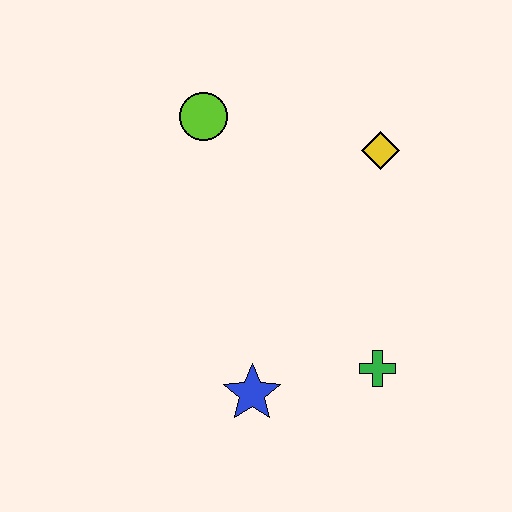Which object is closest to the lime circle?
The yellow diamond is closest to the lime circle.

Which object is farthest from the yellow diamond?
The blue star is farthest from the yellow diamond.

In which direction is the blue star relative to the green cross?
The blue star is to the left of the green cross.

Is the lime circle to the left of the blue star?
Yes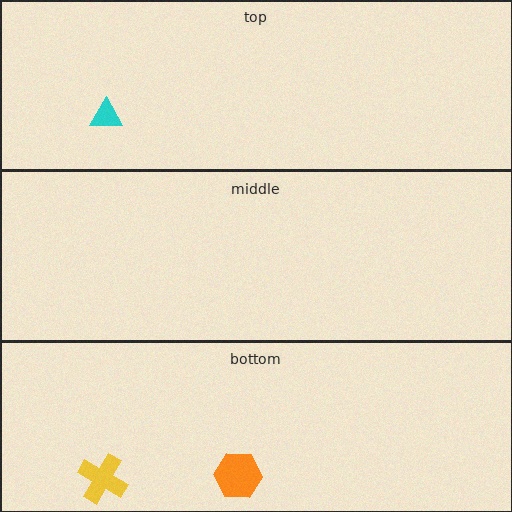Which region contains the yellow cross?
The bottom region.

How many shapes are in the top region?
1.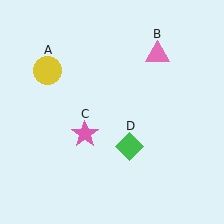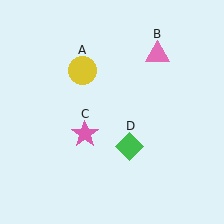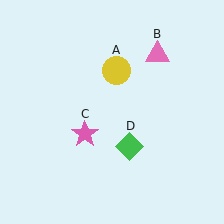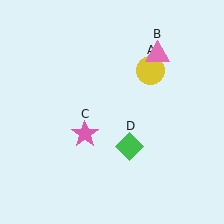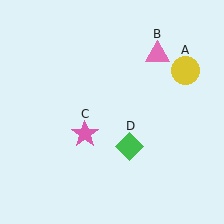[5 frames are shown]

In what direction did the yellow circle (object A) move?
The yellow circle (object A) moved right.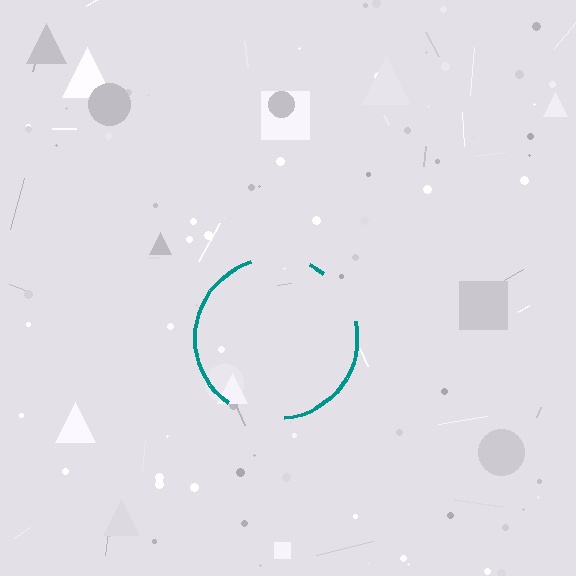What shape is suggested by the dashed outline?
The dashed outline suggests a circle.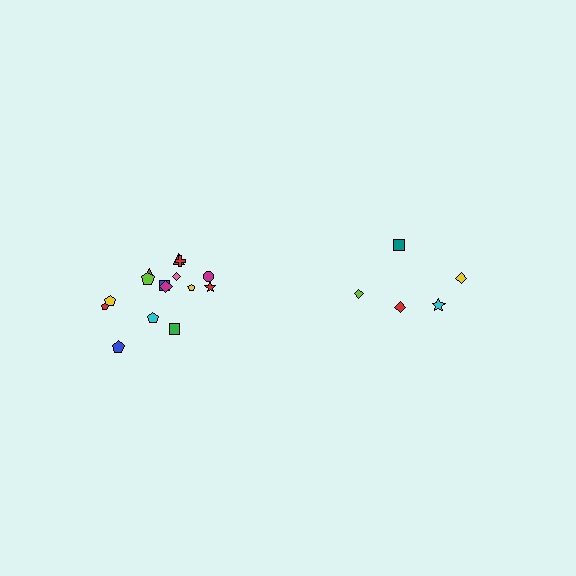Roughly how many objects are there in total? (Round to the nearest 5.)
Roughly 20 objects in total.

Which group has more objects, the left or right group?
The left group.